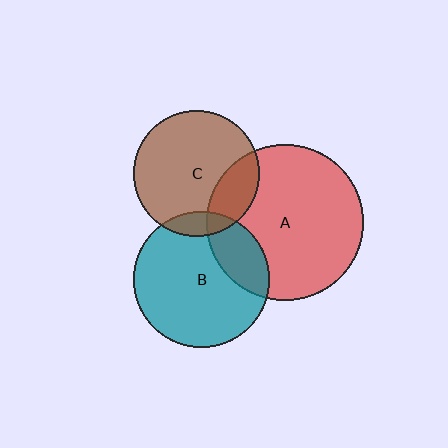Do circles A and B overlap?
Yes.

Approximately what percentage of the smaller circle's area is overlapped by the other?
Approximately 25%.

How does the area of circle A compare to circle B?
Approximately 1.3 times.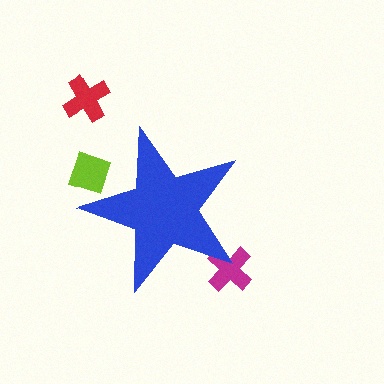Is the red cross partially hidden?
No, the red cross is fully visible.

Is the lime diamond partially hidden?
Yes, the lime diamond is partially hidden behind the blue star.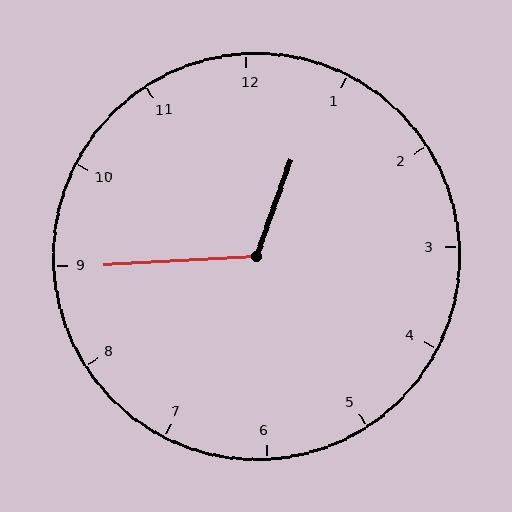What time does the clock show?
12:45.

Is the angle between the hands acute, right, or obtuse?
It is obtuse.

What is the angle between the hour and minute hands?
Approximately 112 degrees.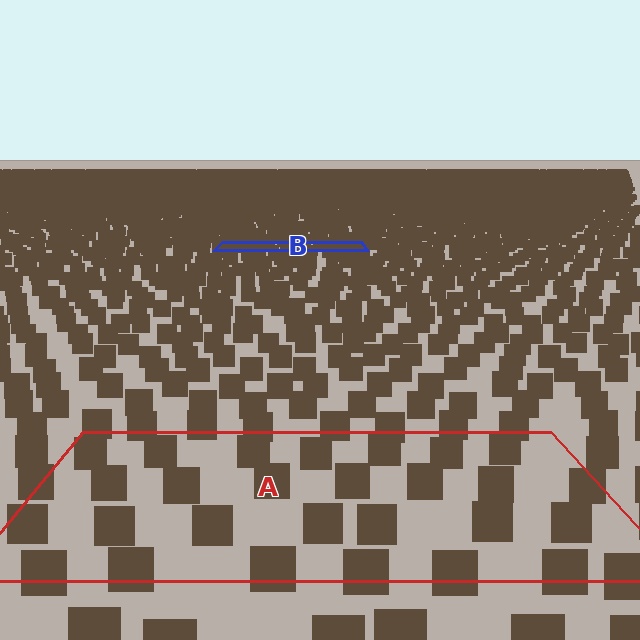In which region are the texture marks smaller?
The texture marks are smaller in region B, because it is farther away.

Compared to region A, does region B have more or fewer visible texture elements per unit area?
Region B has more texture elements per unit area — they are packed more densely because it is farther away.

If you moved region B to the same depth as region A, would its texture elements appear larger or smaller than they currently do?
They would appear larger. At a closer depth, the same texture elements are projected at a bigger on-screen size.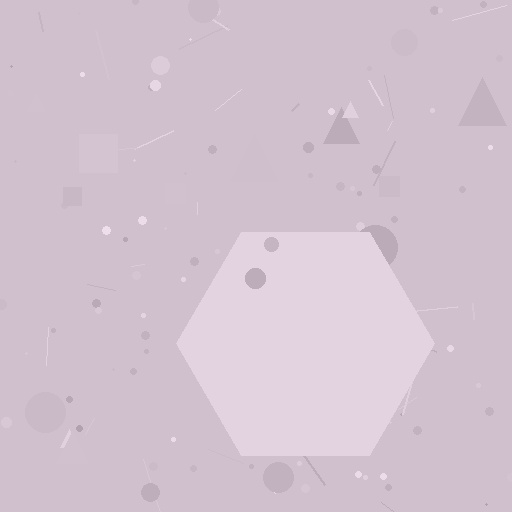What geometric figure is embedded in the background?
A hexagon is embedded in the background.